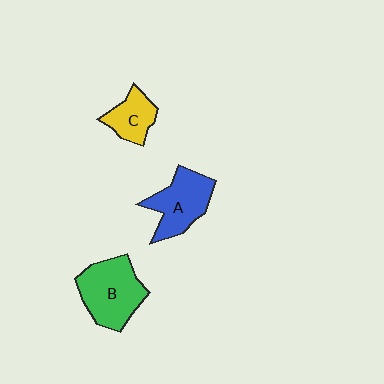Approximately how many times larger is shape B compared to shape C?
Approximately 1.8 times.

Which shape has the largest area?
Shape B (green).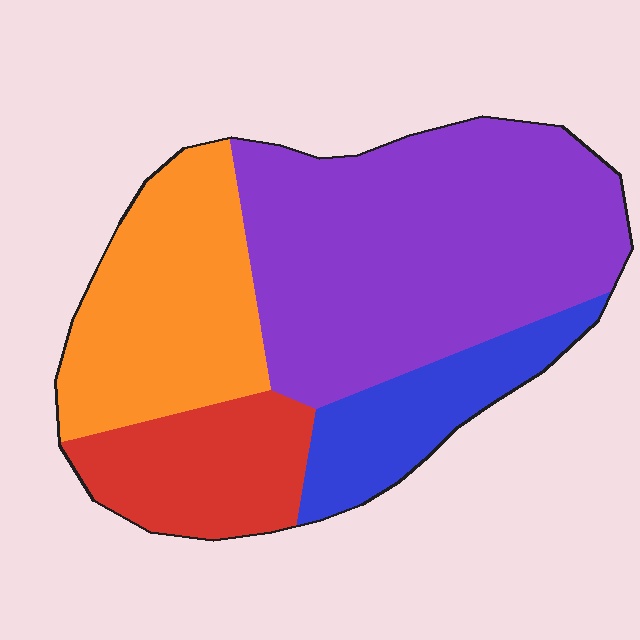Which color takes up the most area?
Purple, at roughly 45%.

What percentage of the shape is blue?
Blue takes up about one eighth (1/8) of the shape.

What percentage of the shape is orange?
Orange takes up about one quarter (1/4) of the shape.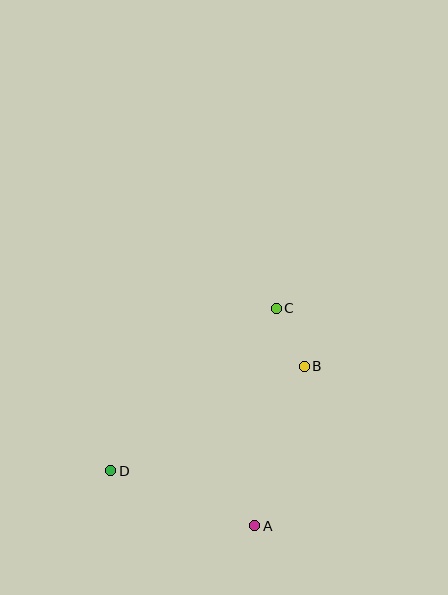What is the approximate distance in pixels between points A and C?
The distance between A and C is approximately 219 pixels.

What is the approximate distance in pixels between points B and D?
The distance between B and D is approximately 220 pixels.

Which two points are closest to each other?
Points B and C are closest to each other.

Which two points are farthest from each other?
Points C and D are farthest from each other.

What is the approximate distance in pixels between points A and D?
The distance between A and D is approximately 154 pixels.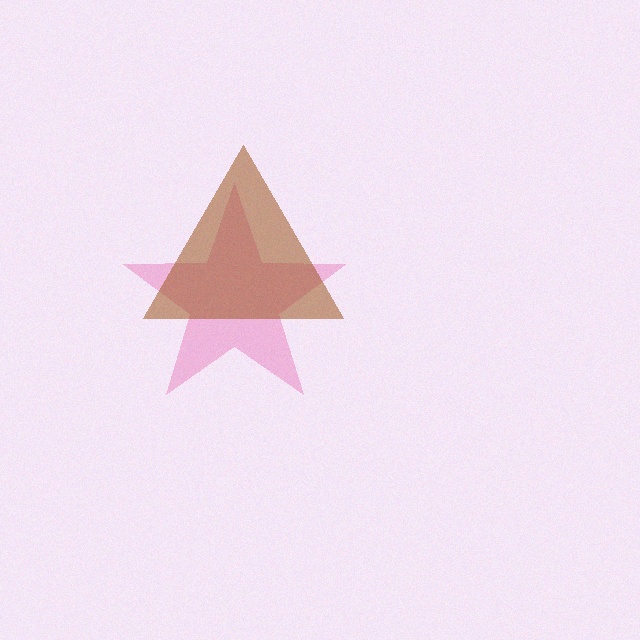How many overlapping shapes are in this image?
There are 2 overlapping shapes in the image.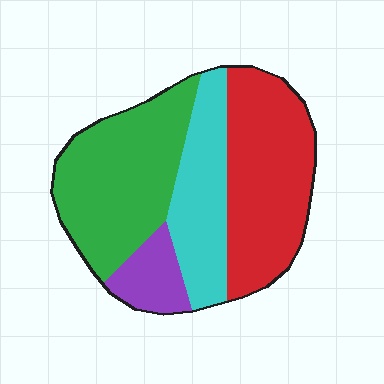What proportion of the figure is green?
Green takes up about one third (1/3) of the figure.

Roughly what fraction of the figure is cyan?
Cyan covers around 20% of the figure.